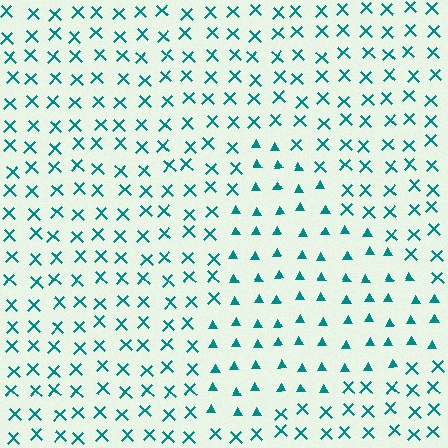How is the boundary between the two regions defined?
The boundary is defined by a change in element shape: triangles inside vs. X marks outside. All elements share the same color and spacing.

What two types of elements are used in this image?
The image uses triangles inside the triangle region and X marks outside it.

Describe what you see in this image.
The image is filled with small teal elements arranged in a uniform grid. A triangle-shaped region contains triangles, while the surrounding area contains X marks. The boundary is defined purely by the change in element shape.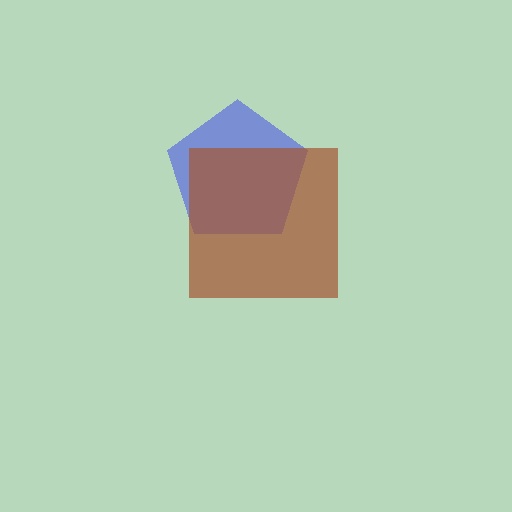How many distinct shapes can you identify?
There are 2 distinct shapes: a blue pentagon, a brown square.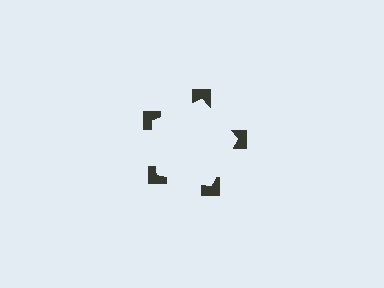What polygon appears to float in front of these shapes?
An illusory pentagon — its edges are inferred from the aligned wedge cuts in the notched squares, not physically drawn.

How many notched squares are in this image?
There are 5 — one at each vertex of the illusory pentagon.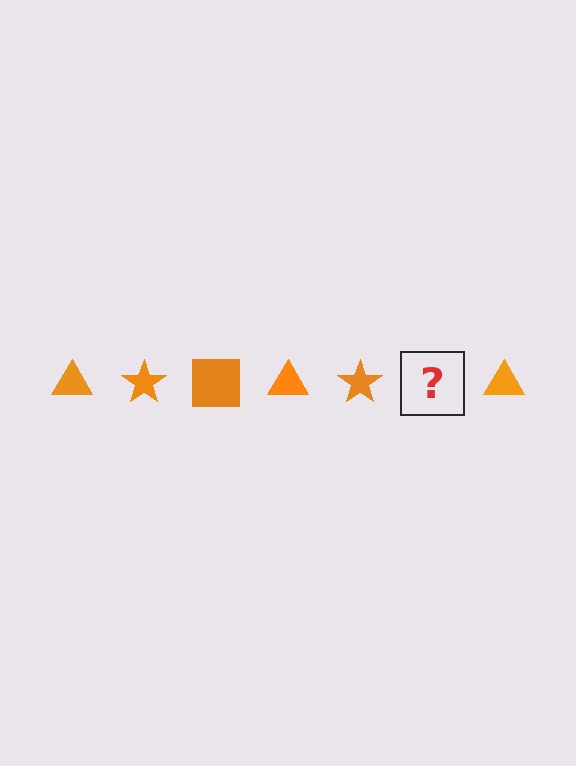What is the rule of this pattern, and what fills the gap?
The rule is that the pattern cycles through triangle, star, square shapes in orange. The gap should be filled with an orange square.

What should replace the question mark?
The question mark should be replaced with an orange square.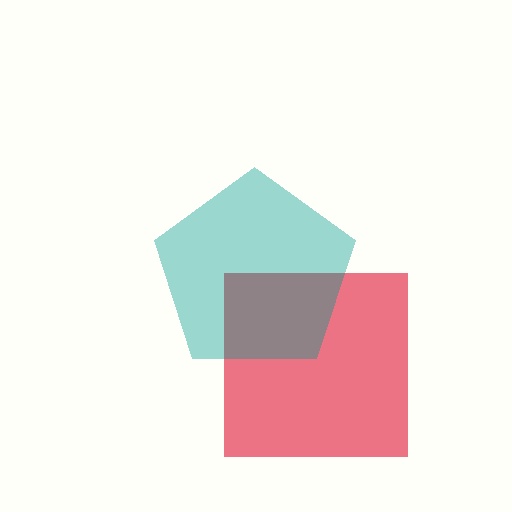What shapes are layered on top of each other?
The layered shapes are: a red square, a teal pentagon.